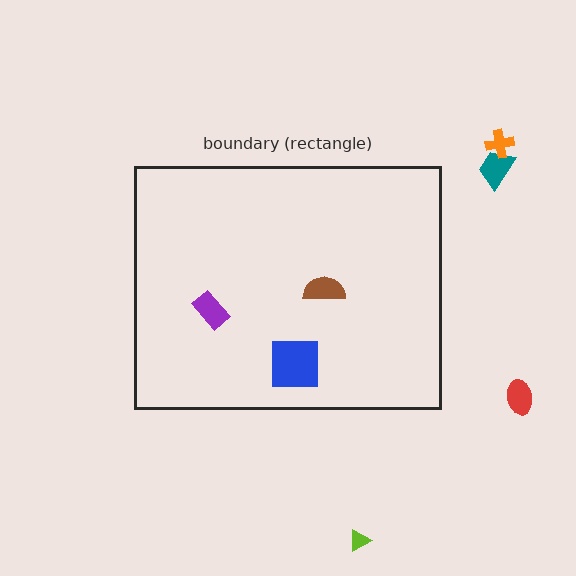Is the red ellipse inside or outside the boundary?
Outside.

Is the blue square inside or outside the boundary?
Inside.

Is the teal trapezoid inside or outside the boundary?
Outside.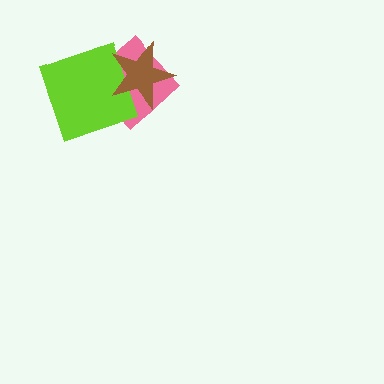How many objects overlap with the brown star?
2 objects overlap with the brown star.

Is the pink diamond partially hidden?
Yes, it is partially covered by another shape.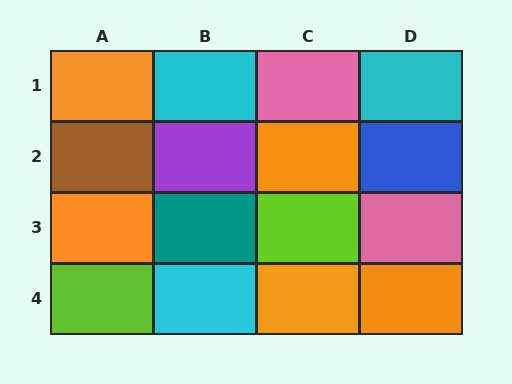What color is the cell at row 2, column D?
Blue.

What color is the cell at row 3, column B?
Teal.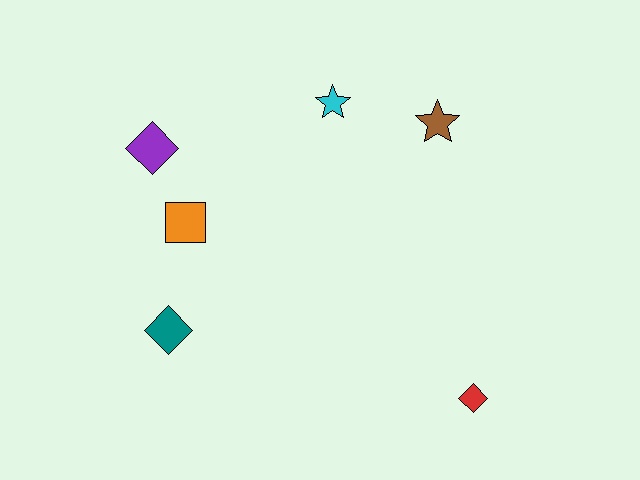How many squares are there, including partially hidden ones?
There is 1 square.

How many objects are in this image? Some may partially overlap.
There are 6 objects.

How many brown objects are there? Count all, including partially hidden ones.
There is 1 brown object.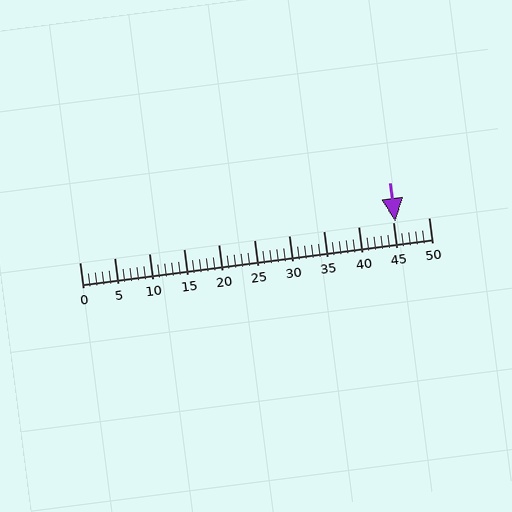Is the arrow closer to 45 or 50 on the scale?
The arrow is closer to 45.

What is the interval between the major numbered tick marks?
The major tick marks are spaced 5 units apart.